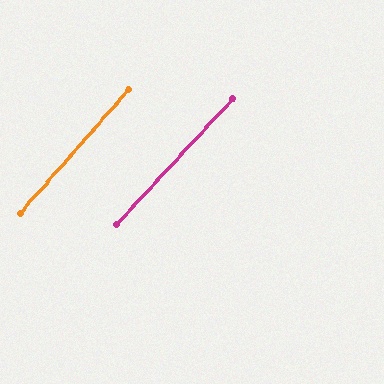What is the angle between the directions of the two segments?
Approximately 1 degree.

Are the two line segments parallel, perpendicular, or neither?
Parallel — their directions differ by only 1.4°.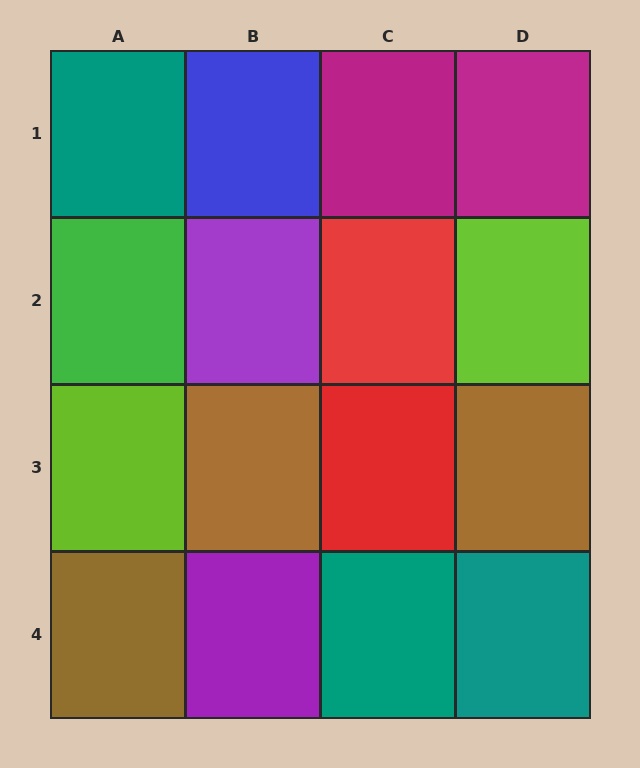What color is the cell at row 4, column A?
Brown.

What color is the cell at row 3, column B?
Brown.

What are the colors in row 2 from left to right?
Green, purple, red, lime.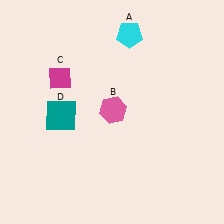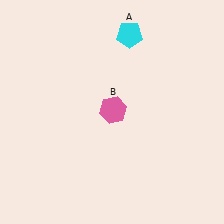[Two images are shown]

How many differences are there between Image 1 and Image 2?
There are 2 differences between the two images.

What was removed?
The magenta diamond (C), the teal square (D) were removed in Image 2.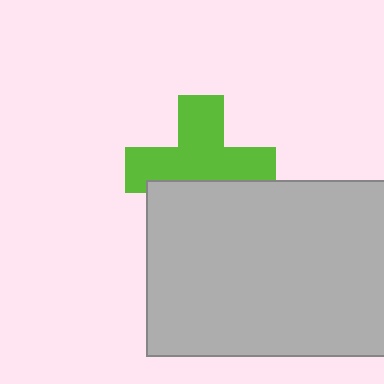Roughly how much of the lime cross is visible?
About half of it is visible (roughly 64%).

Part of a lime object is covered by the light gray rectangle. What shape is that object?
It is a cross.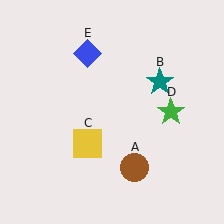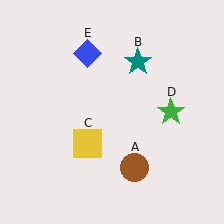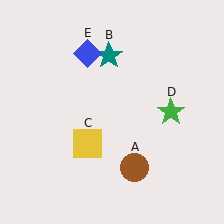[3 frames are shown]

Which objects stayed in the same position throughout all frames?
Brown circle (object A) and yellow square (object C) and green star (object D) and blue diamond (object E) remained stationary.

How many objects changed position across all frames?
1 object changed position: teal star (object B).